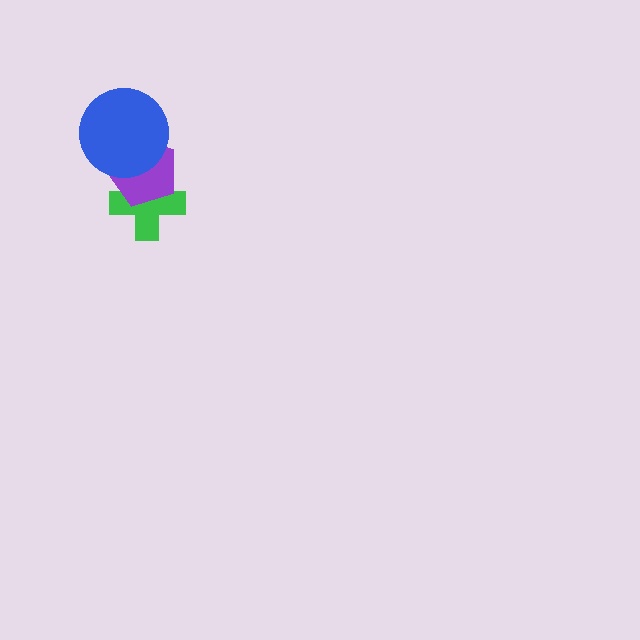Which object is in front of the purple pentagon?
The blue circle is in front of the purple pentagon.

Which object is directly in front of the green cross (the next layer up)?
The purple pentagon is directly in front of the green cross.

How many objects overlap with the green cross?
2 objects overlap with the green cross.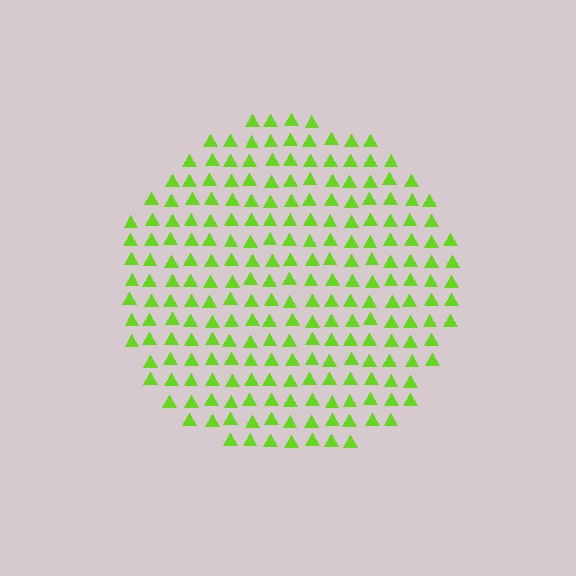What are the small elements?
The small elements are triangles.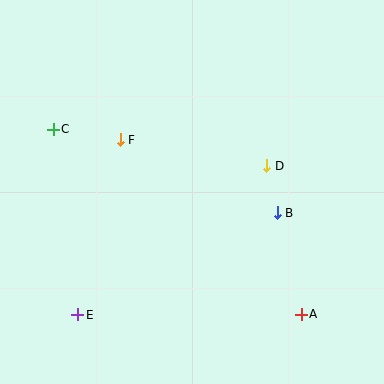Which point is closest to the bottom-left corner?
Point E is closest to the bottom-left corner.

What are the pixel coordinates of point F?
Point F is at (120, 140).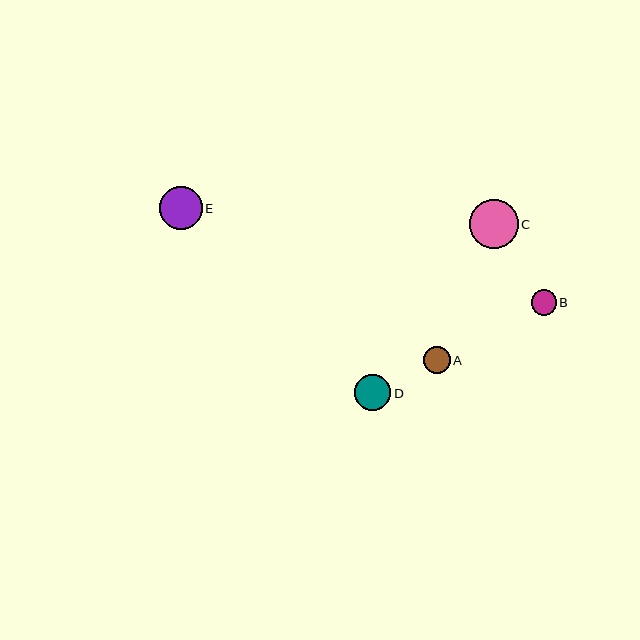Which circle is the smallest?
Circle B is the smallest with a size of approximately 25 pixels.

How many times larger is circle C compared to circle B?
Circle C is approximately 1.9 times the size of circle B.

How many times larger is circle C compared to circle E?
Circle C is approximately 1.1 times the size of circle E.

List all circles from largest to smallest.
From largest to smallest: C, E, D, A, B.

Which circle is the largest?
Circle C is the largest with a size of approximately 49 pixels.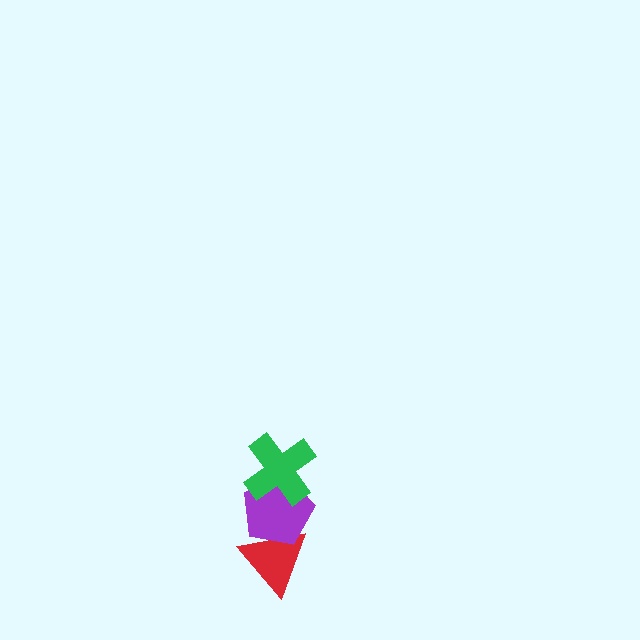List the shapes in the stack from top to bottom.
From top to bottom: the green cross, the purple pentagon, the red triangle.